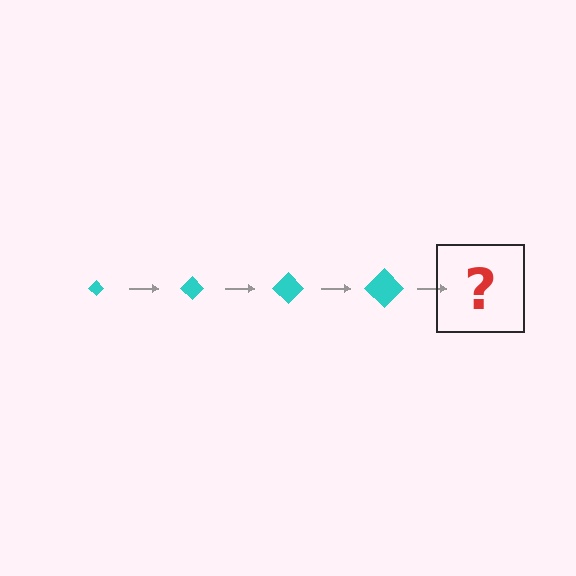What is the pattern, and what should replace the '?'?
The pattern is that the diamond gets progressively larger each step. The '?' should be a cyan diamond, larger than the previous one.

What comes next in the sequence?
The next element should be a cyan diamond, larger than the previous one.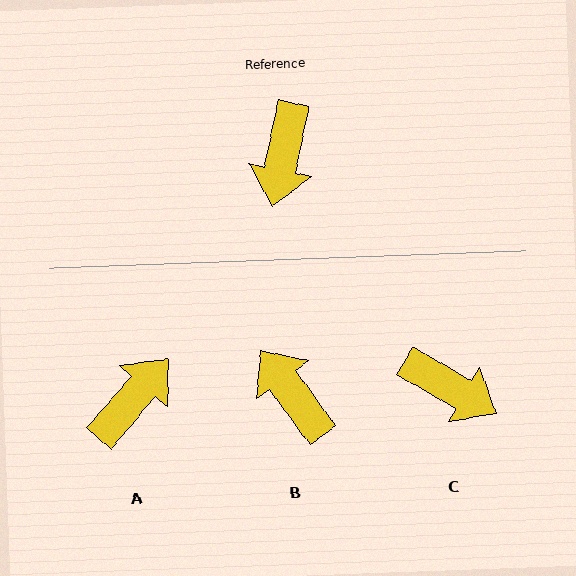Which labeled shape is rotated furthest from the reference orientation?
A, about 151 degrees away.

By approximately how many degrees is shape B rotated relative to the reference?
Approximately 132 degrees clockwise.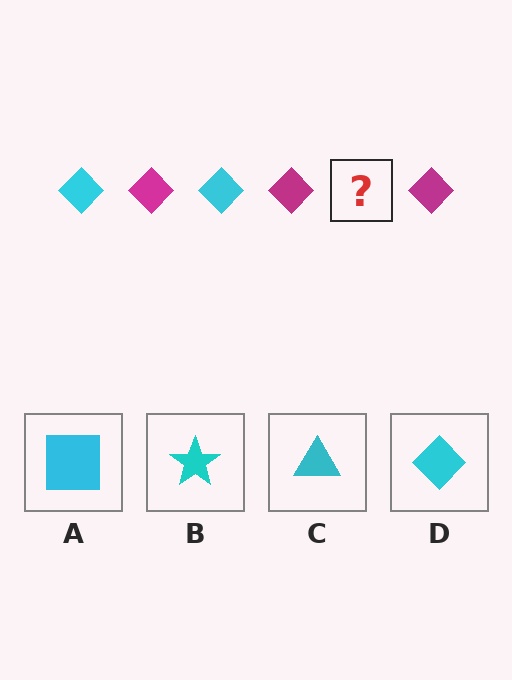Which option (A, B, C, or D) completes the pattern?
D.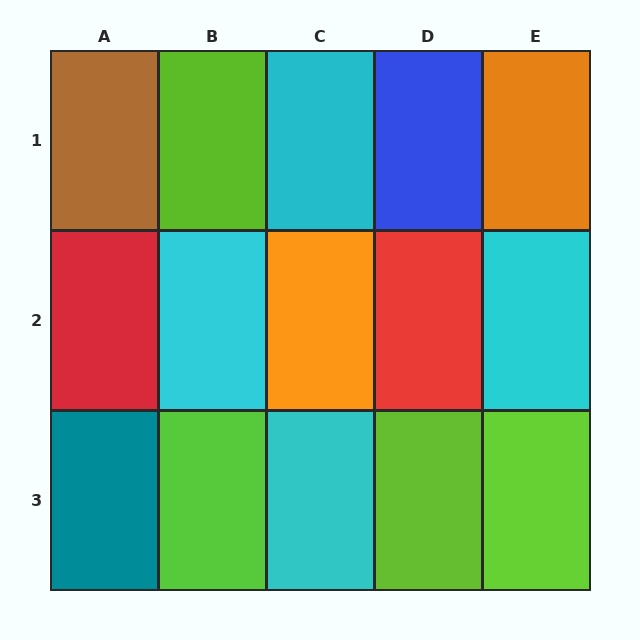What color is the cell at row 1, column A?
Brown.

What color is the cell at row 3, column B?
Lime.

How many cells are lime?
4 cells are lime.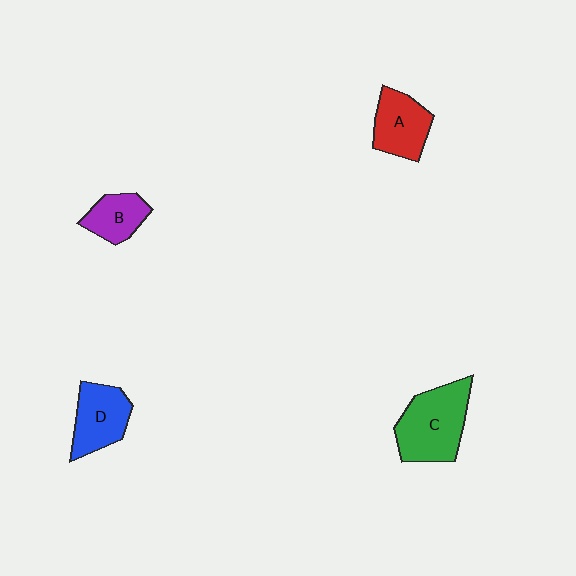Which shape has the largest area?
Shape C (green).